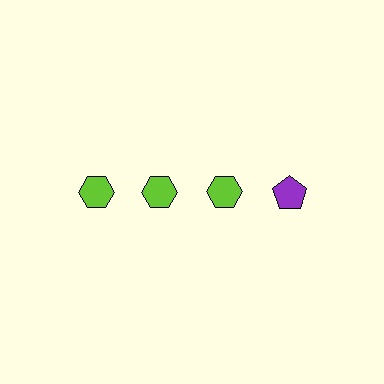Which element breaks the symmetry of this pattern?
The purple pentagon in the top row, second from right column breaks the symmetry. All other shapes are lime hexagons.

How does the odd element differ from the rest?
It differs in both color (purple instead of lime) and shape (pentagon instead of hexagon).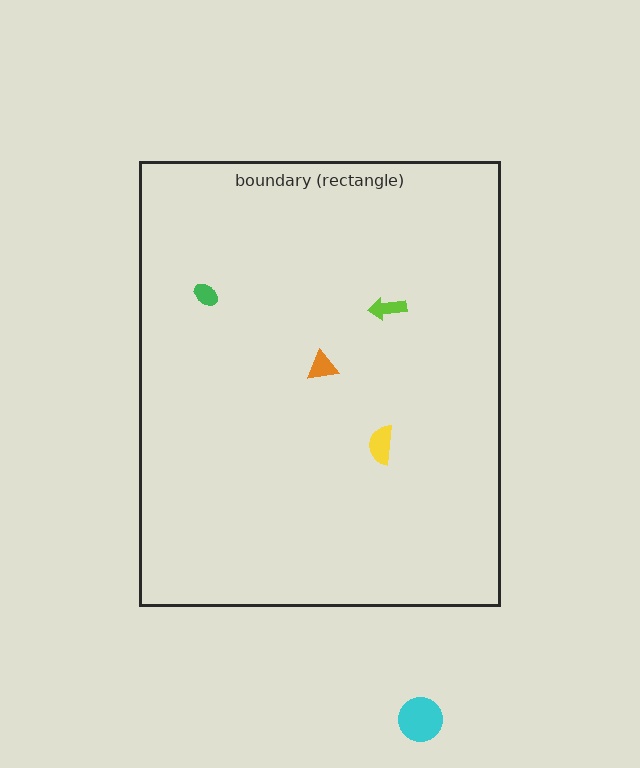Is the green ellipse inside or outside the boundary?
Inside.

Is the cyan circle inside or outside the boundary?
Outside.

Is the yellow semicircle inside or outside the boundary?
Inside.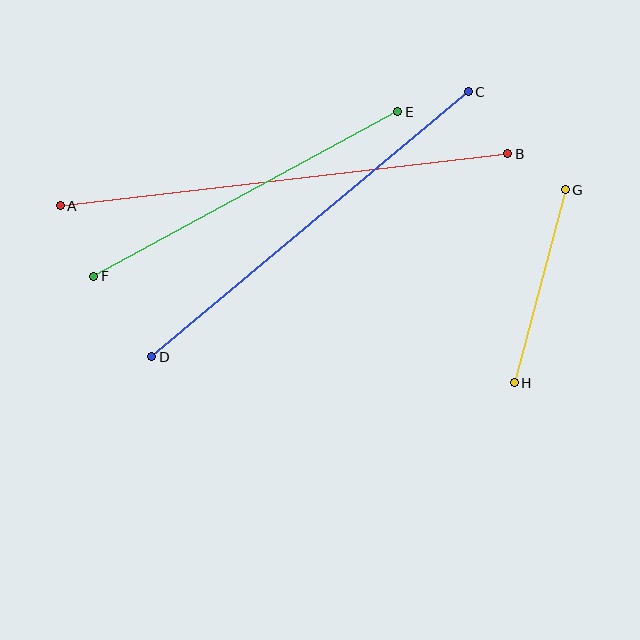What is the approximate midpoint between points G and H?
The midpoint is at approximately (540, 286) pixels.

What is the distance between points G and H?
The distance is approximately 200 pixels.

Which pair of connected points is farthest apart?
Points A and B are farthest apart.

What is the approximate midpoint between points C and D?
The midpoint is at approximately (310, 224) pixels.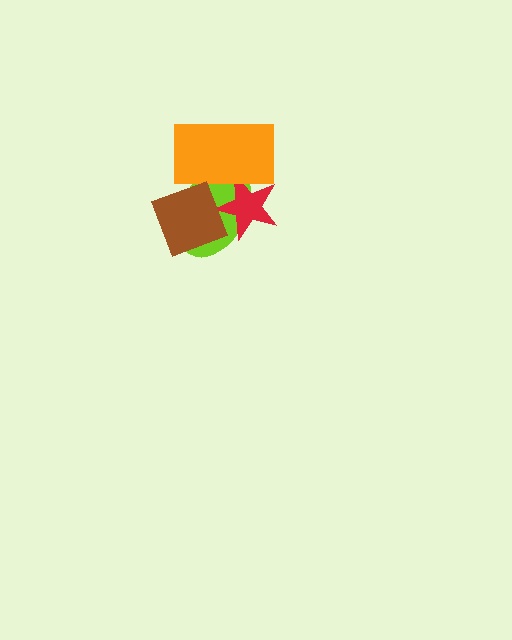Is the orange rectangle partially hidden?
Yes, it is partially covered by another shape.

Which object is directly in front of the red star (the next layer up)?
The orange rectangle is directly in front of the red star.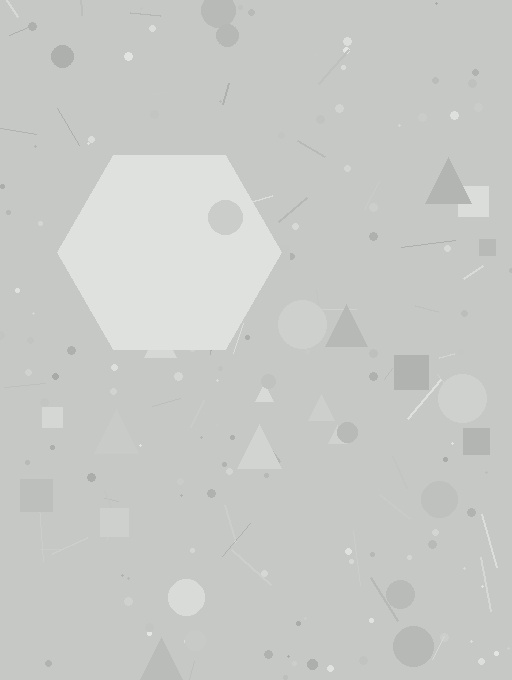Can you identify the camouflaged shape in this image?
The camouflaged shape is a hexagon.